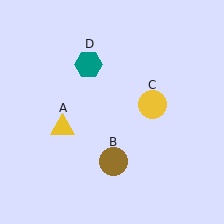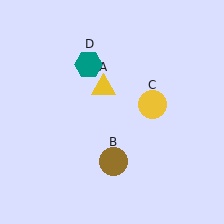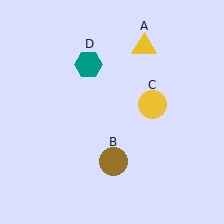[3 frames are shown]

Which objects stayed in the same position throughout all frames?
Brown circle (object B) and yellow circle (object C) and teal hexagon (object D) remained stationary.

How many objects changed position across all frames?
1 object changed position: yellow triangle (object A).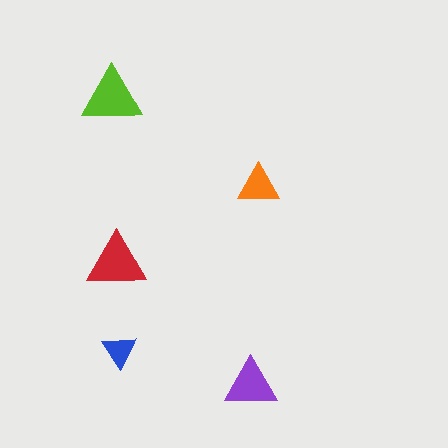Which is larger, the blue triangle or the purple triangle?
The purple one.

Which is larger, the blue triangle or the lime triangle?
The lime one.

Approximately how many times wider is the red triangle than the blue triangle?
About 1.5 times wider.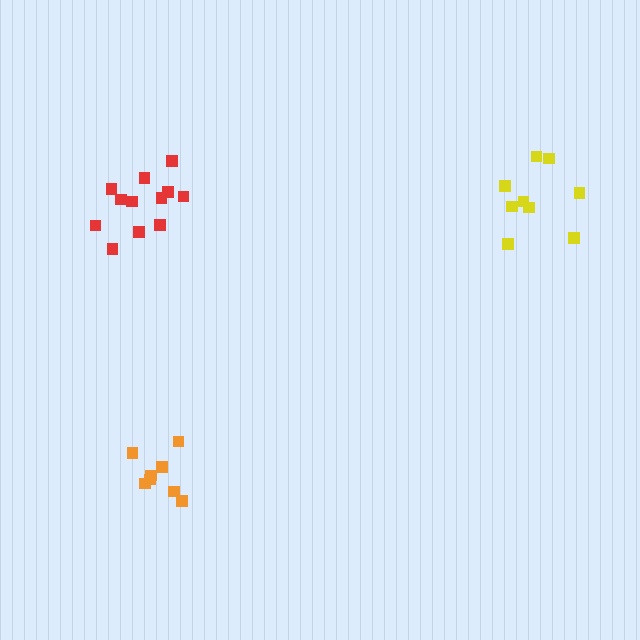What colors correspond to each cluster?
The clusters are colored: orange, yellow, red.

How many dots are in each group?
Group 1: 8 dots, Group 2: 9 dots, Group 3: 12 dots (29 total).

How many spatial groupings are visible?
There are 3 spatial groupings.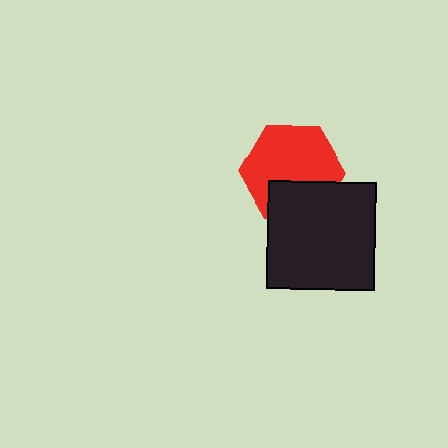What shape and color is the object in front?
The object in front is a black square.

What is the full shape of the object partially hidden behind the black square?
The partially hidden object is a red hexagon.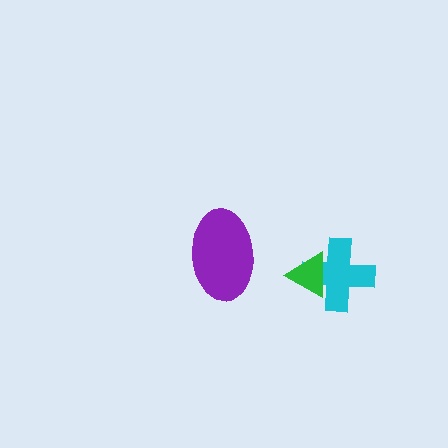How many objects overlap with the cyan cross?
1 object overlaps with the cyan cross.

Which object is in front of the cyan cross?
The green triangle is in front of the cyan cross.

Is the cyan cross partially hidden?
Yes, it is partially covered by another shape.